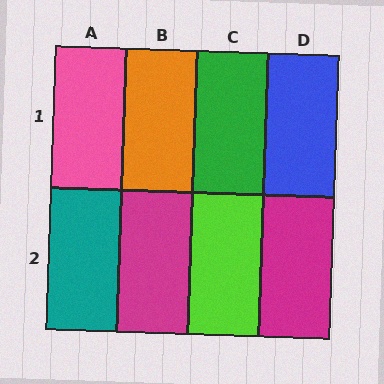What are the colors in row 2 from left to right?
Teal, magenta, lime, magenta.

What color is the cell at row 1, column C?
Green.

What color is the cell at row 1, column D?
Blue.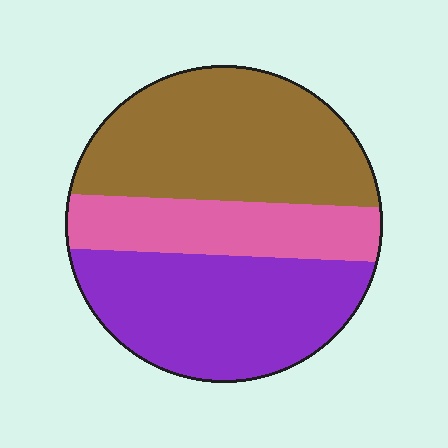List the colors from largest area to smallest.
From largest to smallest: brown, purple, pink.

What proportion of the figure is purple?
Purple covers roughly 40% of the figure.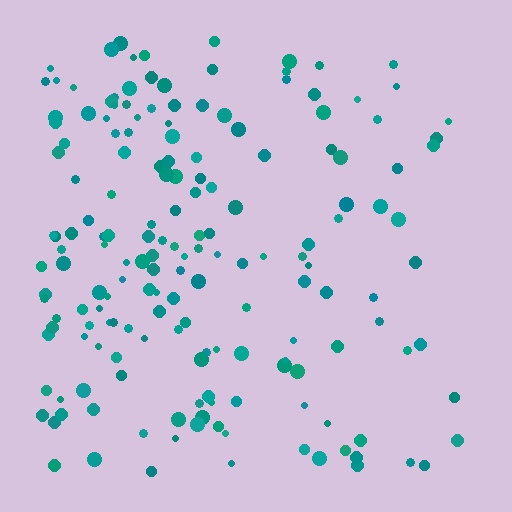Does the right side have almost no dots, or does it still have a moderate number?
Still a moderate number, just noticeably fewer than the left.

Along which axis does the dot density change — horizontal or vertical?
Horizontal.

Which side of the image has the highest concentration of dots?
The left.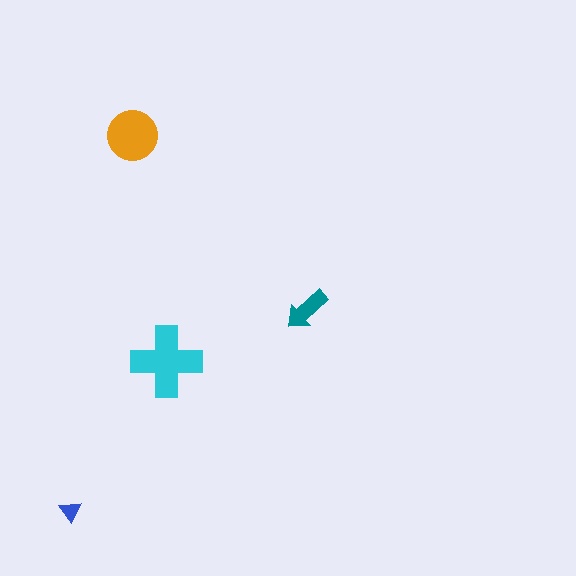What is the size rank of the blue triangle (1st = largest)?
4th.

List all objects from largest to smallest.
The cyan cross, the orange circle, the teal arrow, the blue triangle.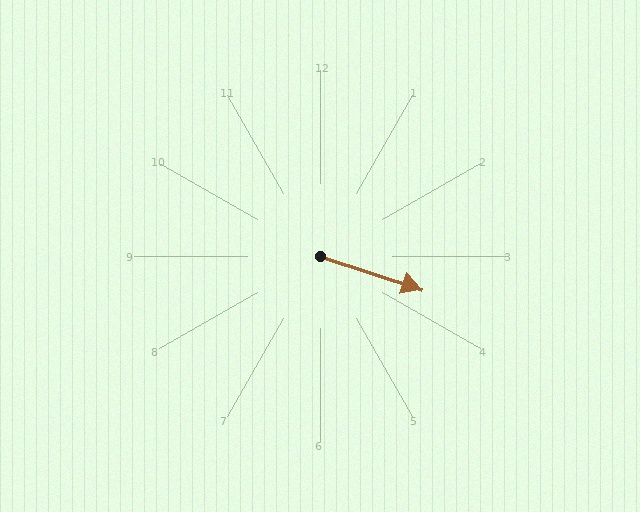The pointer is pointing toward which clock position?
Roughly 4 o'clock.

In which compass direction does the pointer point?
East.